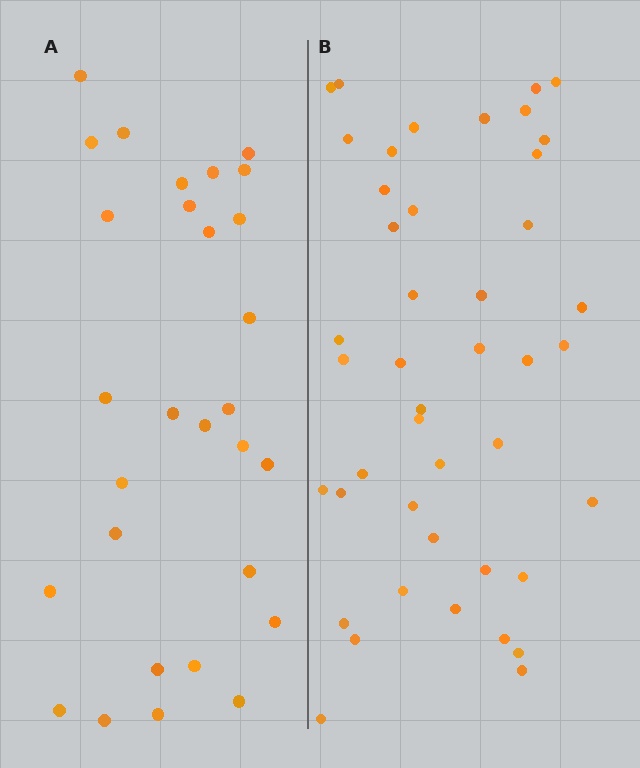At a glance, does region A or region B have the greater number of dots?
Region B (the right region) has more dots.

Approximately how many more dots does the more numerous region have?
Region B has approximately 15 more dots than region A.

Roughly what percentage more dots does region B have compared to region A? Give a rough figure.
About 50% more.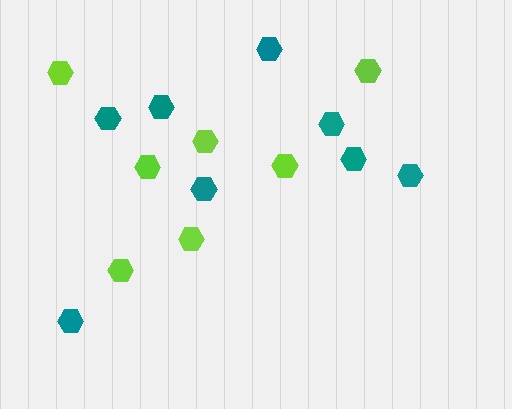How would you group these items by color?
There are 2 groups: one group of lime hexagons (7) and one group of teal hexagons (8).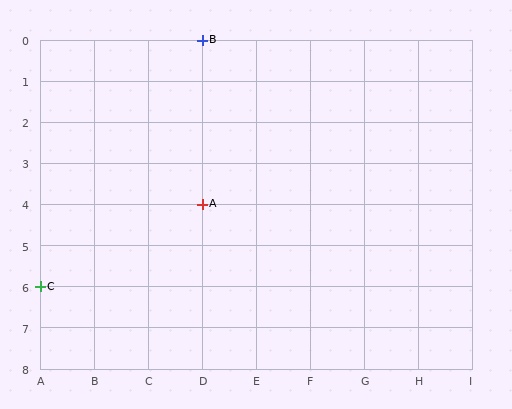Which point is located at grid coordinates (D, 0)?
Point B is at (D, 0).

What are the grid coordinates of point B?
Point B is at grid coordinates (D, 0).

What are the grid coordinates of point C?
Point C is at grid coordinates (A, 6).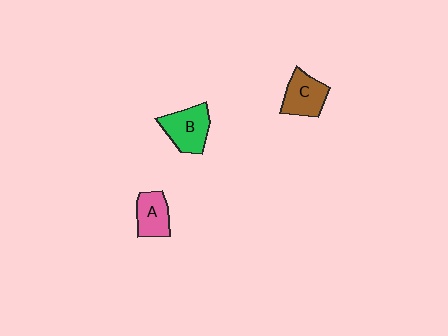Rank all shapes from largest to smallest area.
From largest to smallest: B (green), C (brown), A (pink).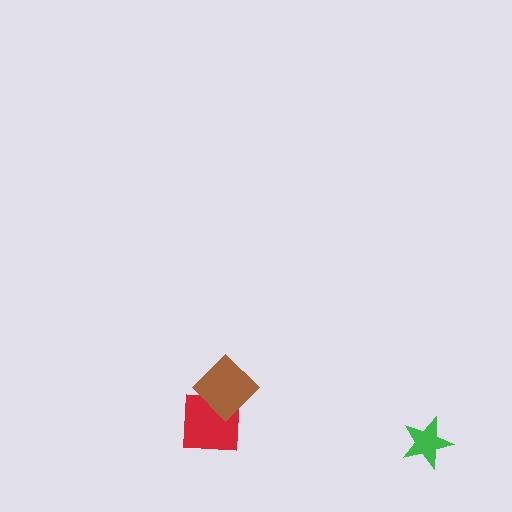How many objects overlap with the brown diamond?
1 object overlaps with the brown diamond.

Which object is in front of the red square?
The brown diamond is in front of the red square.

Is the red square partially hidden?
Yes, it is partially covered by another shape.